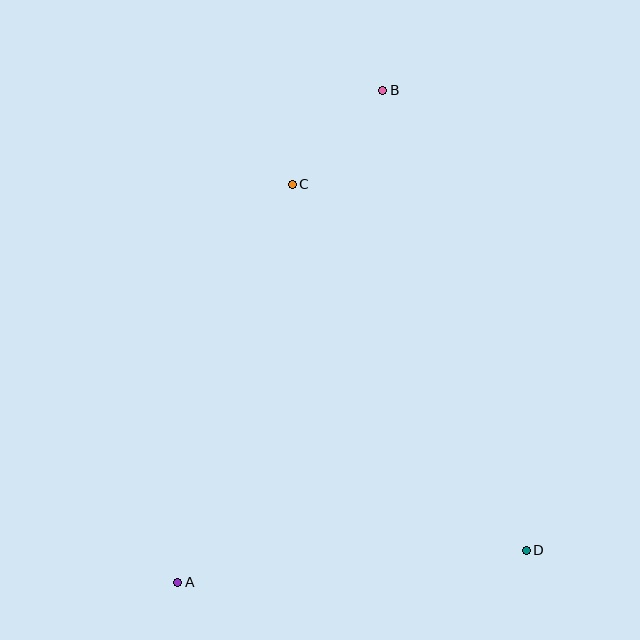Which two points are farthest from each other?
Points A and B are farthest from each other.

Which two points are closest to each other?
Points B and C are closest to each other.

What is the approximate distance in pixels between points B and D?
The distance between B and D is approximately 482 pixels.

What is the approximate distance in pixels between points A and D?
The distance between A and D is approximately 350 pixels.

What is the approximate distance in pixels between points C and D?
The distance between C and D is approximately 434 pixels.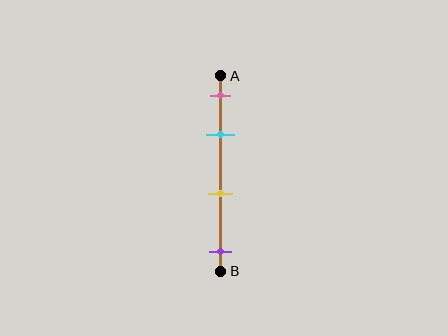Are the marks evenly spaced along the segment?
No, the marks are not evenly spaced.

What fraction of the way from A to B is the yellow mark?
The yellow mark is approximately 60% (0.6) of the way from A to B.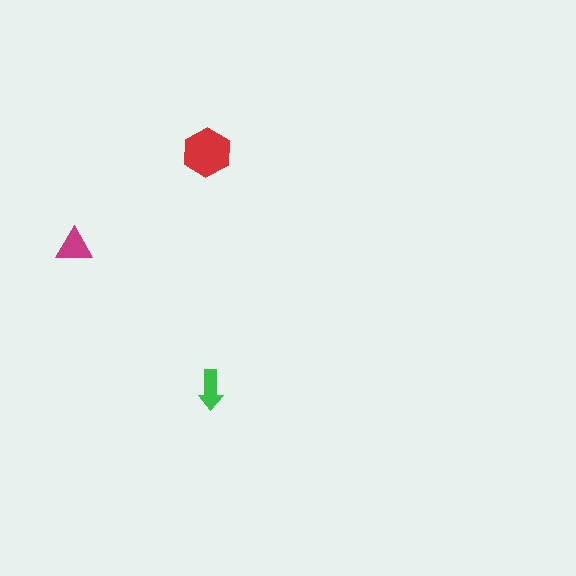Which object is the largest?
The red hexagon.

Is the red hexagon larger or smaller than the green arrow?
Larger.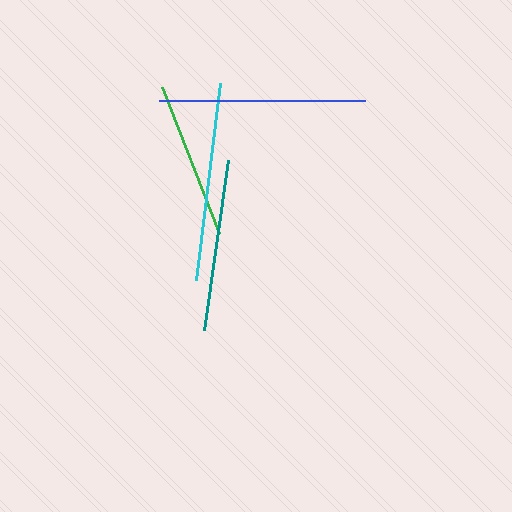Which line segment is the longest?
The blue line is the longest at approximately 205 pixels.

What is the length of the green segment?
The green segment is approximately 156 pixels long.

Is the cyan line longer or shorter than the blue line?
The blue line is longer than the cyan line.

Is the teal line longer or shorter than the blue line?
The blue line is longer than the teal line.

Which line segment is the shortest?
The green line is the shortest at approximately 156 pixels.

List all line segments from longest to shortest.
From longest to shortest: blue, cyan, teal, green.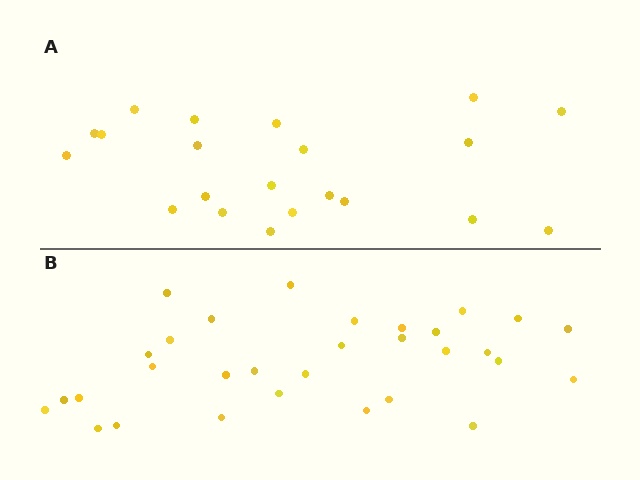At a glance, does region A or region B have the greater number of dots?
Region B (the bottom region) has more dots.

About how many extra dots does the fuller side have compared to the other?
Region B has roughly 10 or so more dots than region A.